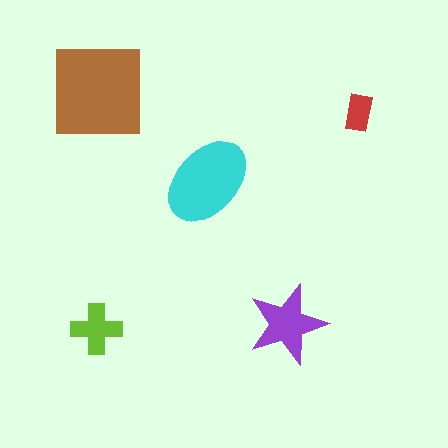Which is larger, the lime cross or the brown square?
The brown square.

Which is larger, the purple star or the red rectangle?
The purple star.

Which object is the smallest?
The red rectangle.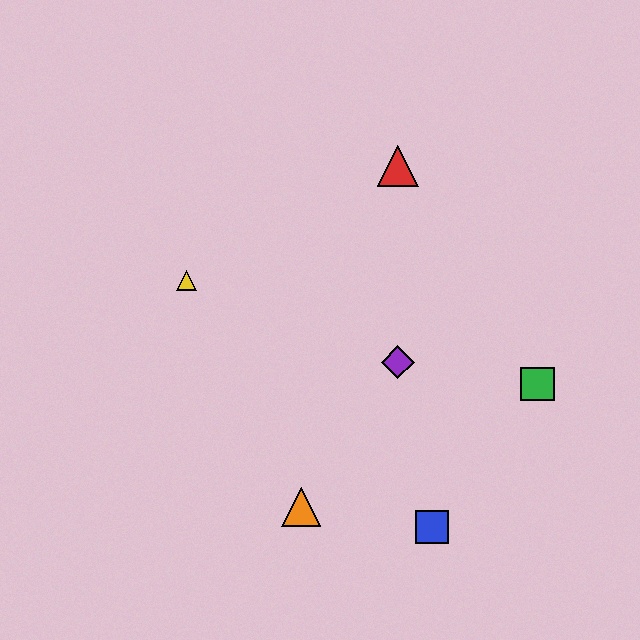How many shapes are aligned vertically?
2 shapes (the red triangle, the purple diamond) are aligned vertically.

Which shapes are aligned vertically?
The red triangle, the purple diamond are aligned vertically.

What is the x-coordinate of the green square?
The green square is at x≈538.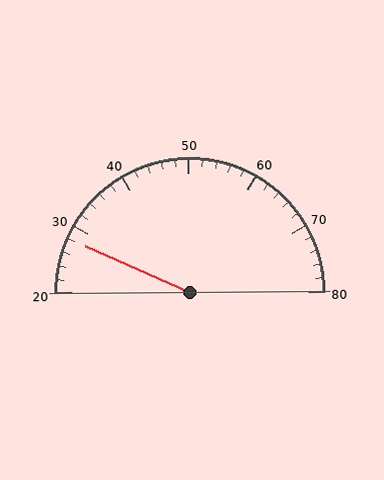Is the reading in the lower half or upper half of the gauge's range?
The reading is in the lower half of the range (20 to 80).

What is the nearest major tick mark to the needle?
The nearest major tick mark is 30.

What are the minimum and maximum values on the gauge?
The gauge ranges from 20 to 80.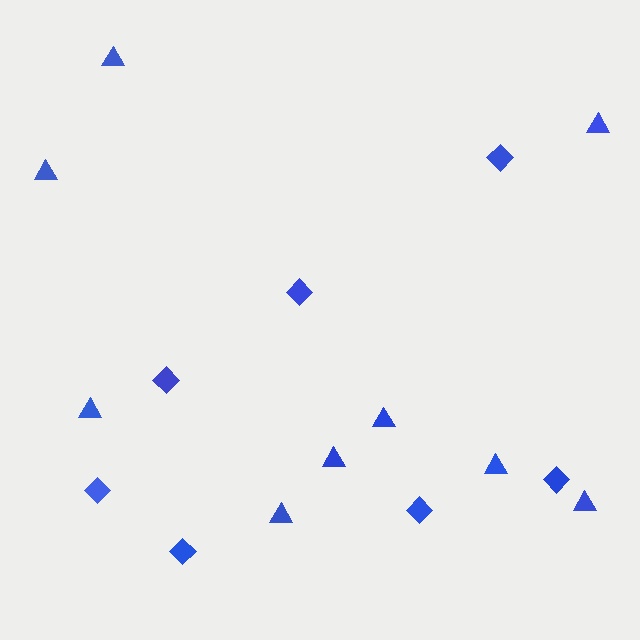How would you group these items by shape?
There are 2 groups: one group of triangles (9) and one group of diamonds (7).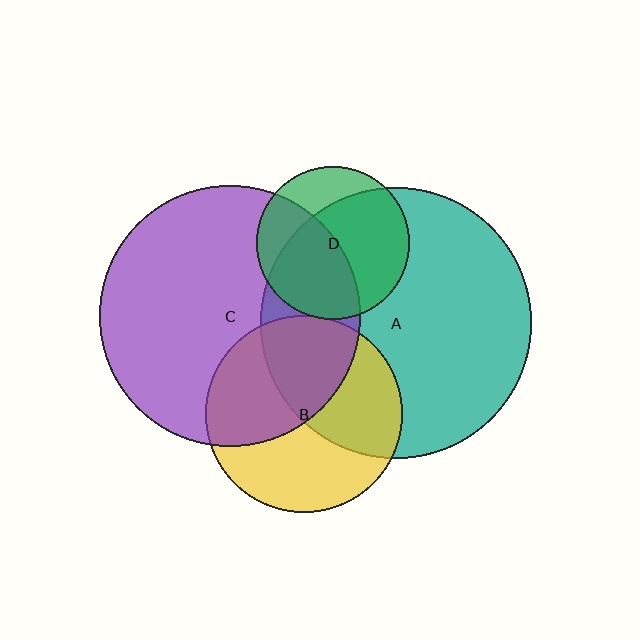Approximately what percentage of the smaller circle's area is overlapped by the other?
Approximately 45%.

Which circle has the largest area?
Circle A (teal).